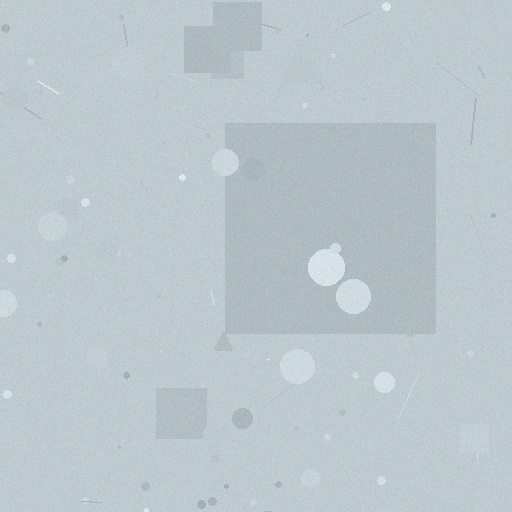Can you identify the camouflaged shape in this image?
The camouflaged shape is a square.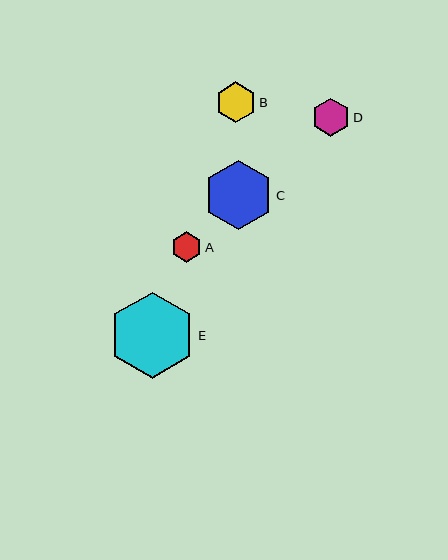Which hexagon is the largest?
Hexagon E is the largest with a size of approximately 86 pixels.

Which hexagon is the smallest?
Hexagon A is the smallest with a size of approximately 31 pixels.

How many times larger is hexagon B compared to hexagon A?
Hexagon B is approximately 1.3 times the size of hexagon A.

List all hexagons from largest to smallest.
From largest to smallest: E, C, B, D, A.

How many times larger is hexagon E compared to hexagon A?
Hexagon E is approximately 2.8 times the size of hexagon A.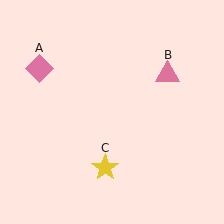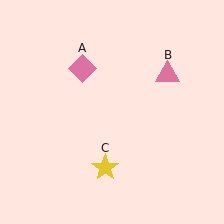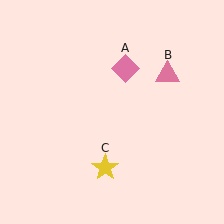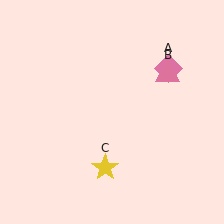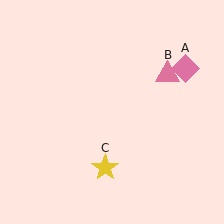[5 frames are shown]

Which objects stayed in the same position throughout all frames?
Pink triangle (object B) and yellow star (object C) remained stationary.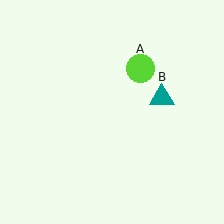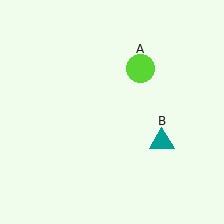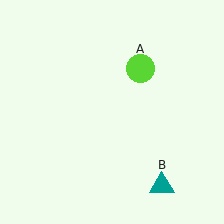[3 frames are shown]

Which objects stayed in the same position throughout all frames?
Lime circle (object A) remained stationary.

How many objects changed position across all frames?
1 object changed position: teal triangle (object B).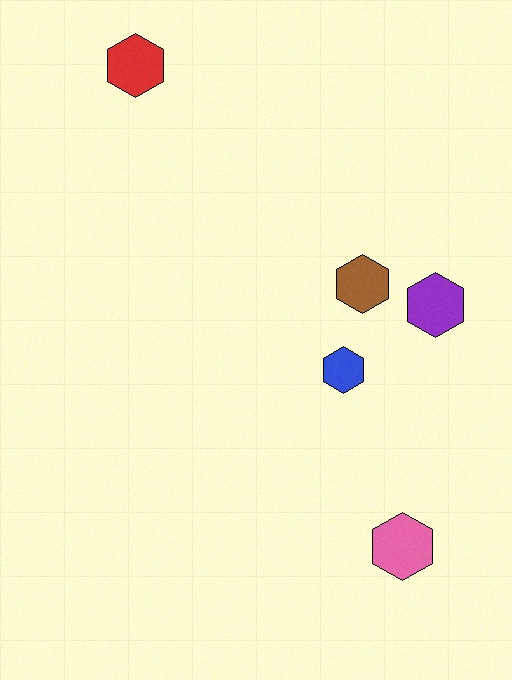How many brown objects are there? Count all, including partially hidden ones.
There is 1 brown object.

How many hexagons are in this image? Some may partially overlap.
There are 5 hexagons.